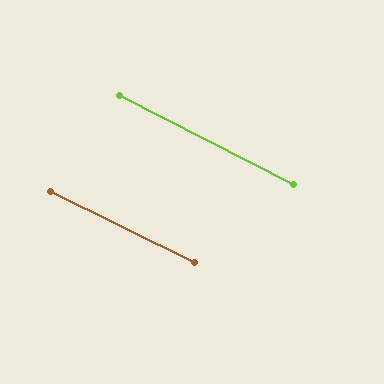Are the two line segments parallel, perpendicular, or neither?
Parallel — their directions differ by only 0.6°.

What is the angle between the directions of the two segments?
Approximately 1 degree.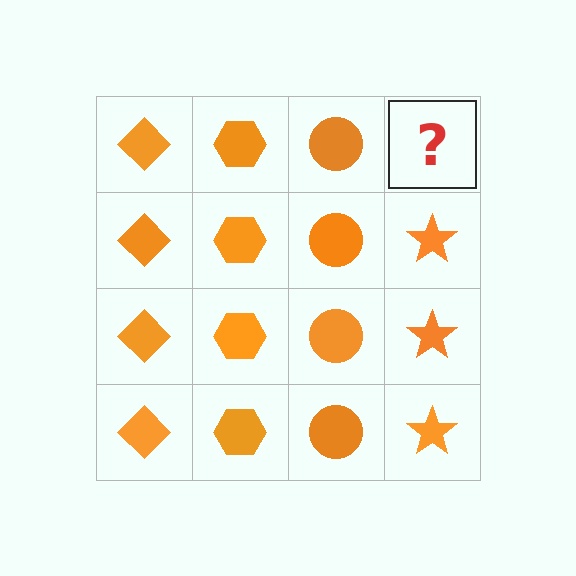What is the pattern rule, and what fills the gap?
The rule is that each column has a consistent shape. The gap should be filled with an orange star.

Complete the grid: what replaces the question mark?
The question mark should be replaced with an orange star.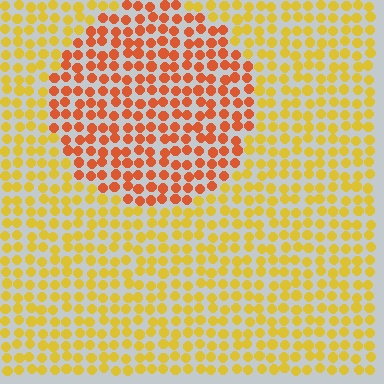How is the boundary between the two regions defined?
The boundary is defined purely by a slight shift in hue (about 37 degrees). Spacing, size, and orientation are identical on both sides.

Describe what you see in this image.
The image is filled with small yellow elements in a uniform arrangement. A circle-shaped region is visible where the elements are tinted to a slightly different hue, forming a subtle color boundary.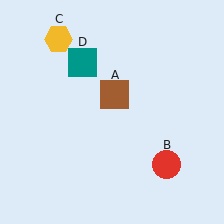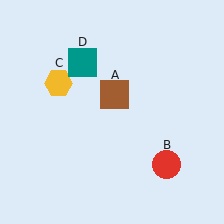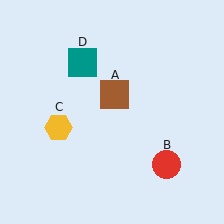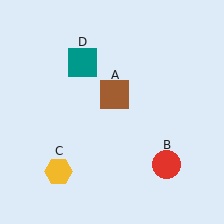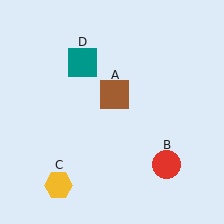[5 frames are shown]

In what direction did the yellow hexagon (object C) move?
The yellow hexagon (object C) moved down.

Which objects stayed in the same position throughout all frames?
Brown square (object A) and red circle (object B) and teal square (object D) remained stationary.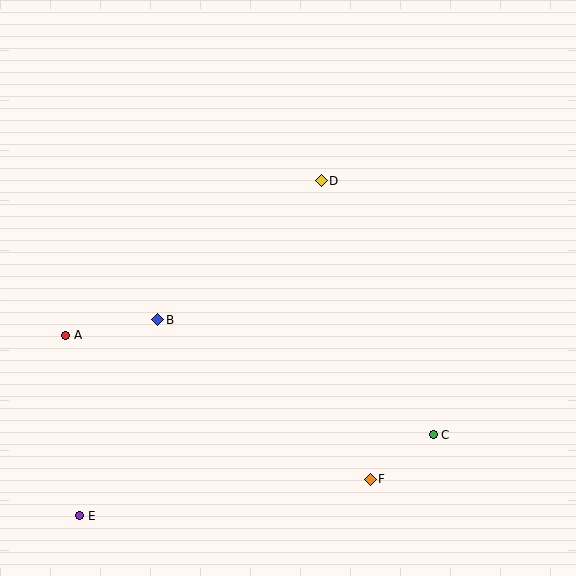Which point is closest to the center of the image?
Point D at (321, 181) is closest to the center.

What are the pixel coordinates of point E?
Point E is at (80, 516).